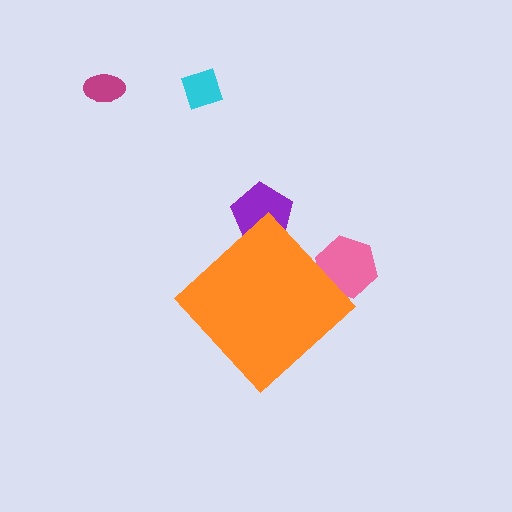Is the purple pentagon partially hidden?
Yes, the purple pentagon is partially hidden behind the orange diamond.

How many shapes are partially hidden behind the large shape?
2 shapes are partially hidden.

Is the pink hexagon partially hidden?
Yes, the pink hexagon is partially hidden behind the orange diamond.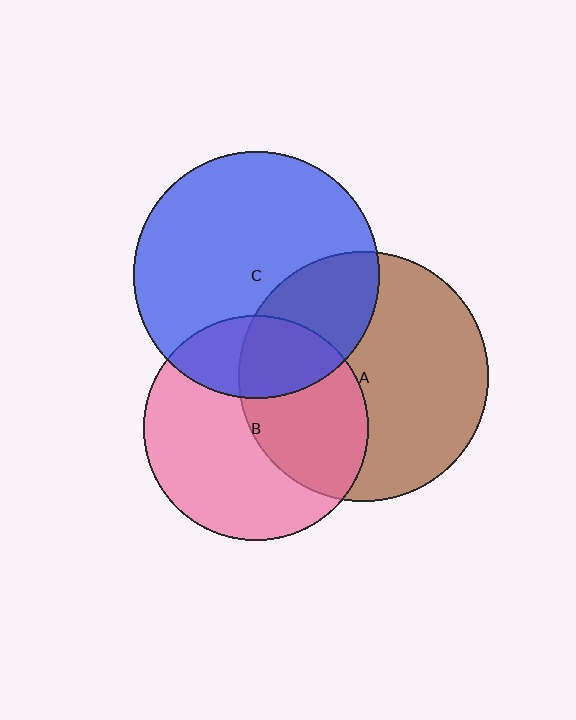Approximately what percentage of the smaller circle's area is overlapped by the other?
Approximately 45%.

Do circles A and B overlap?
Yes.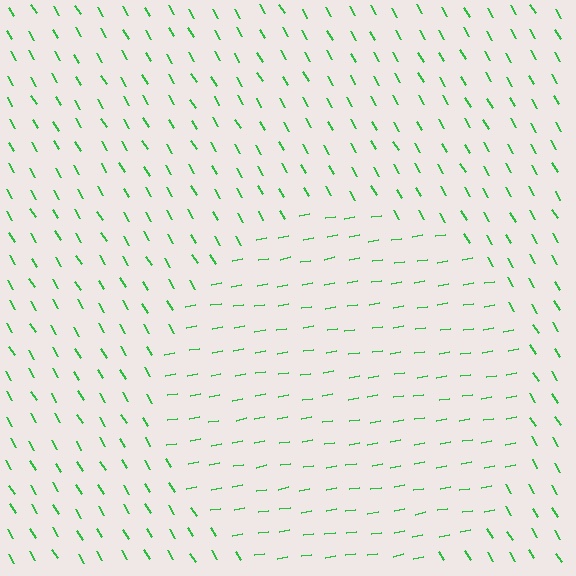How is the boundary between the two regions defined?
The boundary is defined purely by a change in line orientation (approximately 69 degrees difference). All lines are the same color and thickness.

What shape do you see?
I see a circle.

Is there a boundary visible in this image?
Yes, there is a texture boundary formed by a change in line orientation.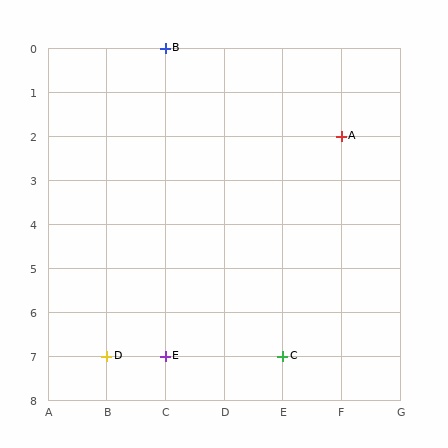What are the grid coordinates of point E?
Point E is at grid coordinates (C, 7).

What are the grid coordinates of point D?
Point D is at grid coordinates (B, 7).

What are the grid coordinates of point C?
Point C is at grid coordinates (E, 7).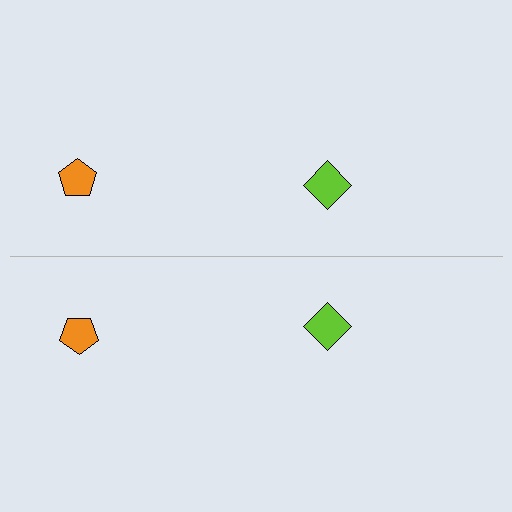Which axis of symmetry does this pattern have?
The pattern has a horizontal axis of symmetry running through the center of the image.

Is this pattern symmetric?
Yes, this pattern has bilateral (reflection) symmetry.